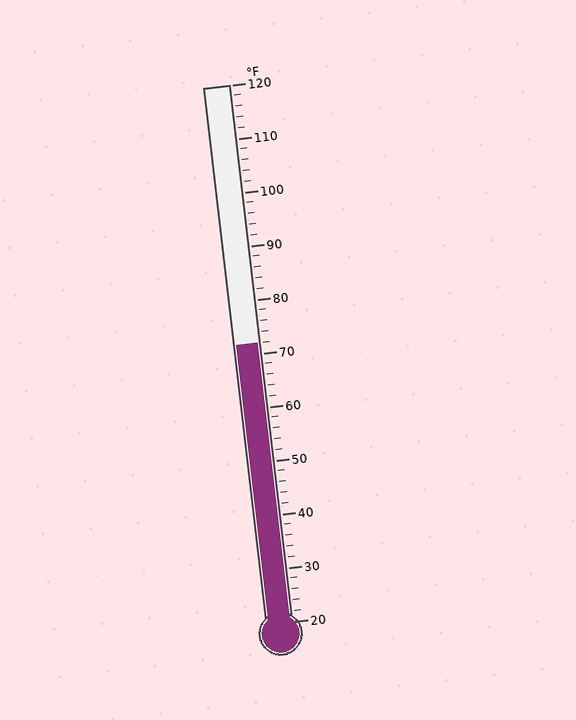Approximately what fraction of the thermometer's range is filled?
The thermometer is filled to approximately 50% of its range.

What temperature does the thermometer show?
The thermometer shows approximately 72°F.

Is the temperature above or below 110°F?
The temperature is below 110°F.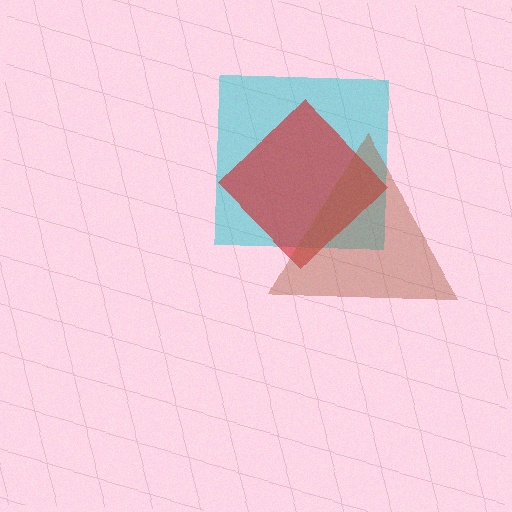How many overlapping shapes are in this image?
There are 3 overlapping shapes in the image.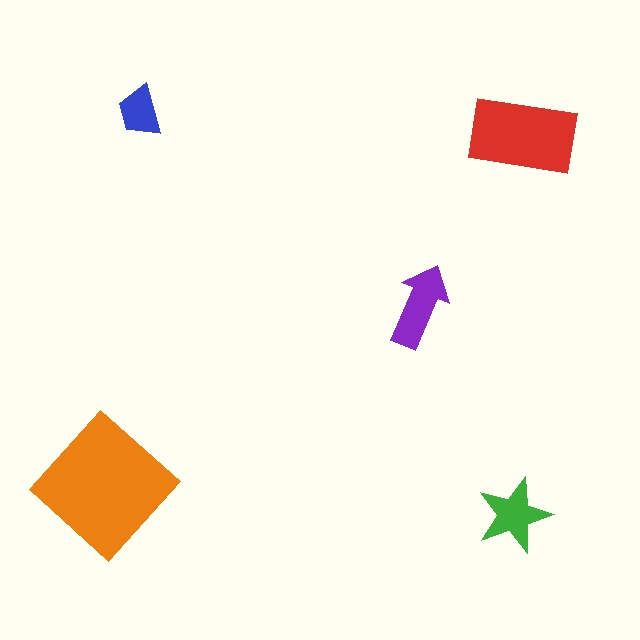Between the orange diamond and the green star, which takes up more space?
The orange diamond.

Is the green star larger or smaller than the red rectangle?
Smaller.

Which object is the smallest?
The blue trapezoid.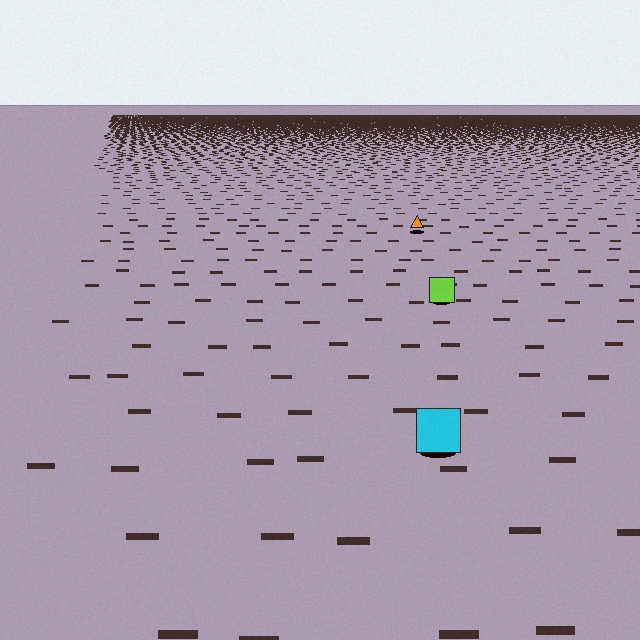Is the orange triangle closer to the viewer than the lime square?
No. The lime square is closer — you can tell from the texture gradient: the ground texture is coarser near it.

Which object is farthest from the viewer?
The orange triangle is farthest from the viewer. It appears smaller and the ground texture around it is denser.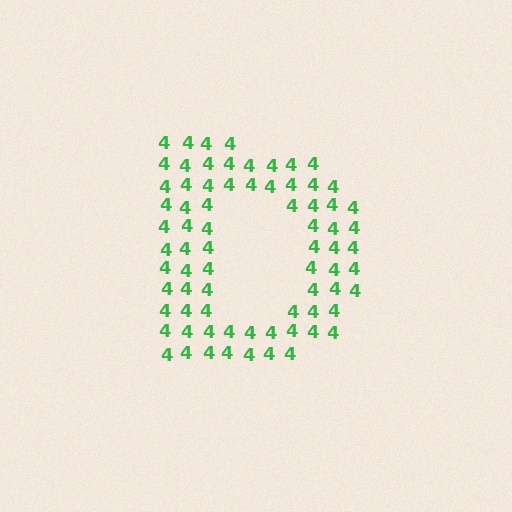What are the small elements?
The small elements are digit 4's.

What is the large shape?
The large shape is the letter D.